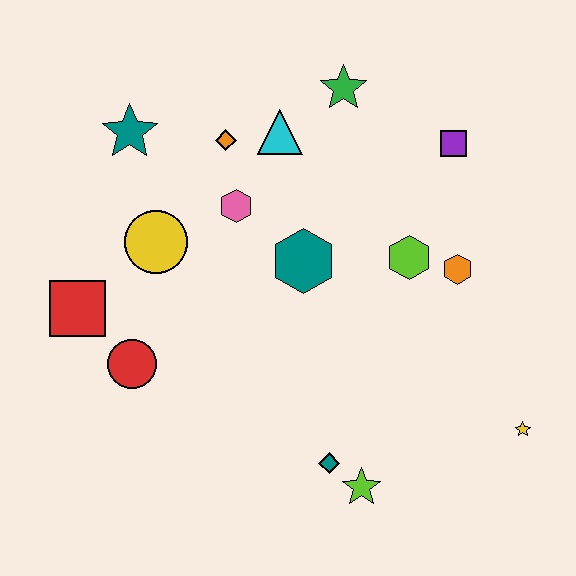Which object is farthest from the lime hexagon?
The red square is farthest from the lime hexagon.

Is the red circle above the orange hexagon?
No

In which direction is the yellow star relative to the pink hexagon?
The yellow star is to the right of the pink hexagon.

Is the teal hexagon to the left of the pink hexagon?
No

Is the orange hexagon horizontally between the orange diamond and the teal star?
No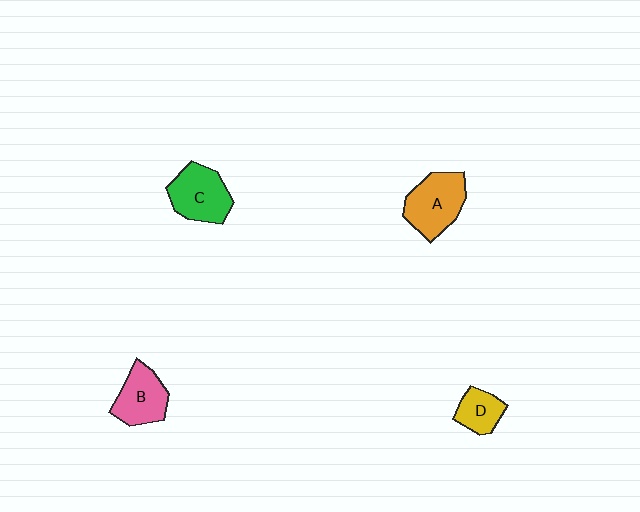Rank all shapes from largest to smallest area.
From largest to smallest: A (orange), C (green), B (pink), D (yellow).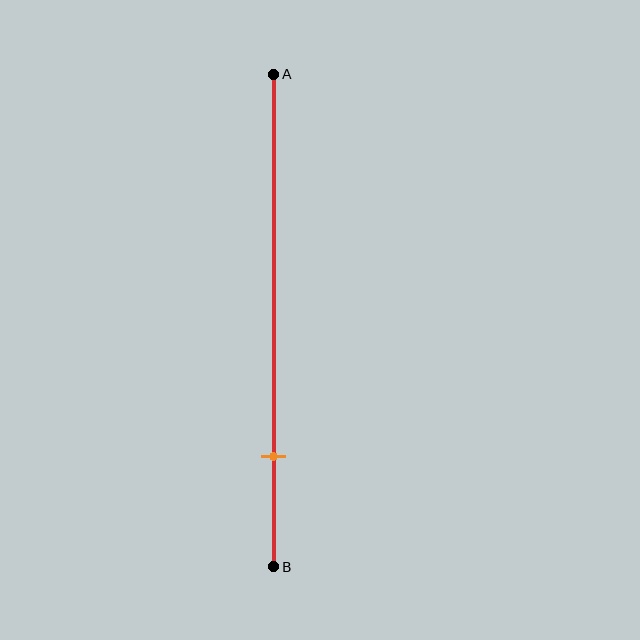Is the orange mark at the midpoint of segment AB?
No, the mark is at about 80% from A, not at the 50% midpoint.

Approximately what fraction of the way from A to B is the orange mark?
The orange mark is approximately 80% of the way from A to B.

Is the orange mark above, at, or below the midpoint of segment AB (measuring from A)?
The orange mark is below the midpoint of segment AB.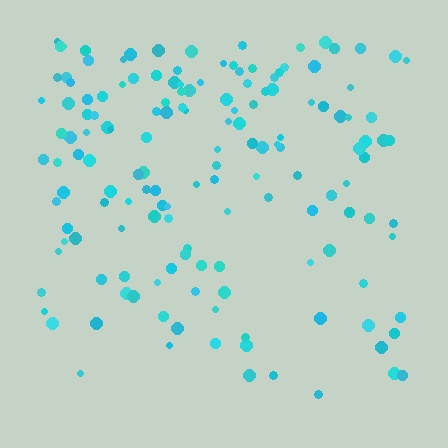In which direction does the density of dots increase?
From bottom to top, with the top side densest.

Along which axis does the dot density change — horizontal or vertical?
Vertical.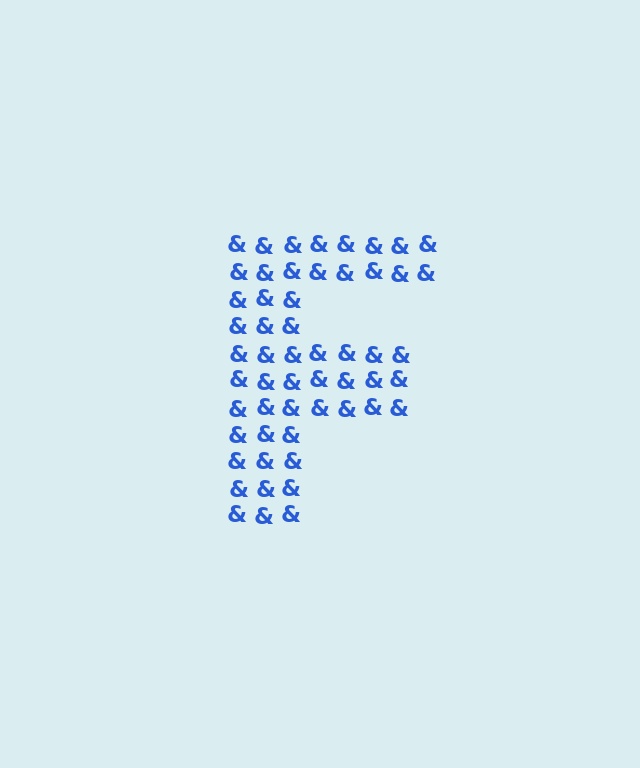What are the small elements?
The small elements are ampersands.